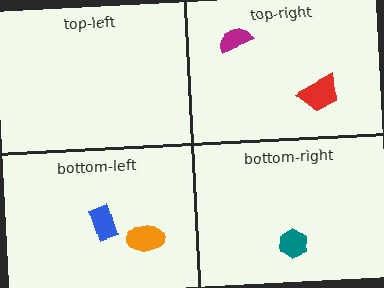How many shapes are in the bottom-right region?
1.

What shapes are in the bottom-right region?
The teal hexagon.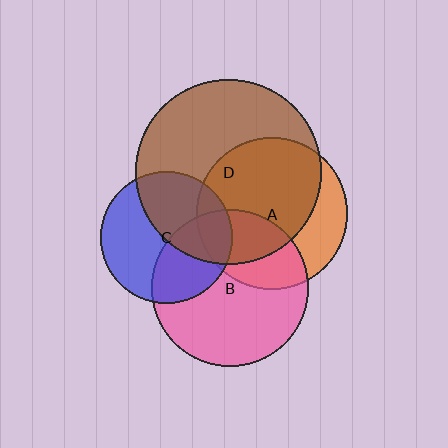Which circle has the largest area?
Circle D (brown).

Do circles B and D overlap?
Yes.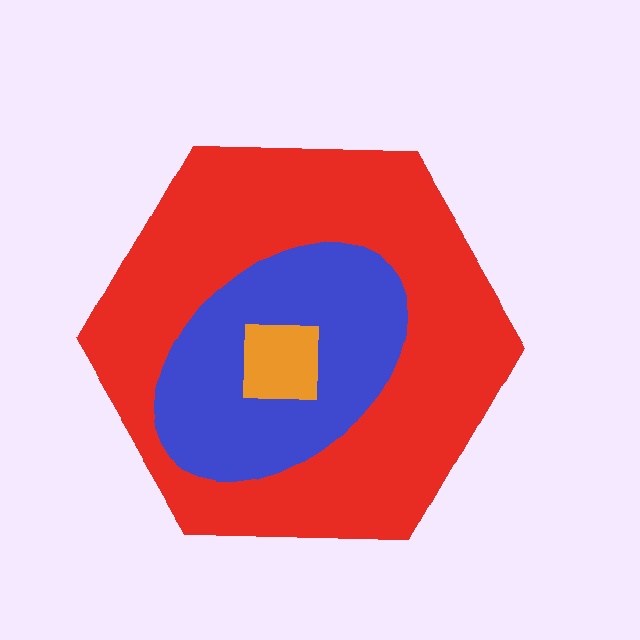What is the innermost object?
The orange square.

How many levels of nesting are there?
3.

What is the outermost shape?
The red hexagon.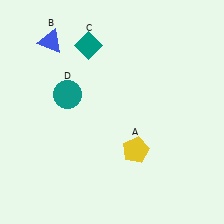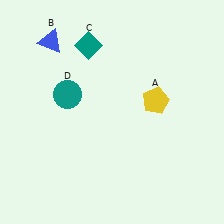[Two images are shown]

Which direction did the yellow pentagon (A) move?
The yellow pentagon (A) moved up.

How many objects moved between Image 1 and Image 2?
1 object moved between the two images.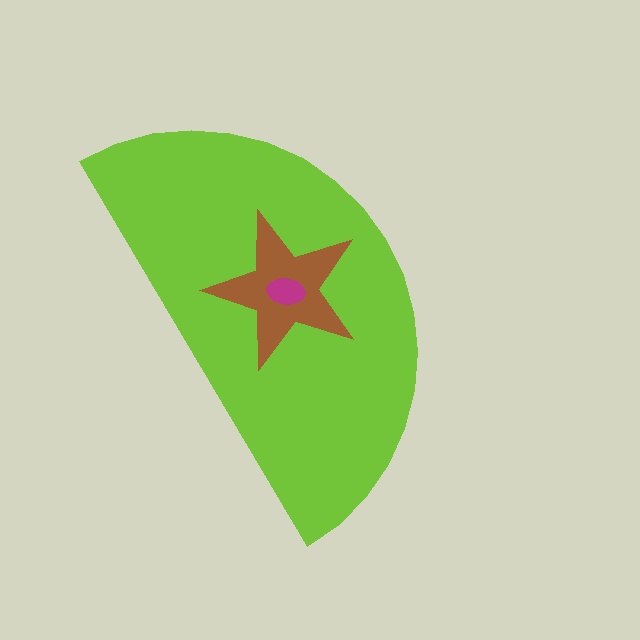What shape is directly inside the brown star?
The magenta ellipse.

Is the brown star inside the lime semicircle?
Yes.